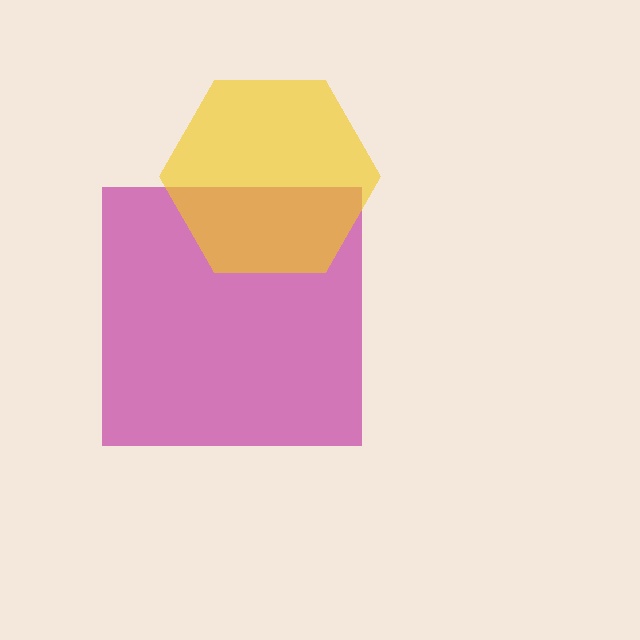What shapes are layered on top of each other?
The layered shapes are: a magenta square, a yellow hexagon.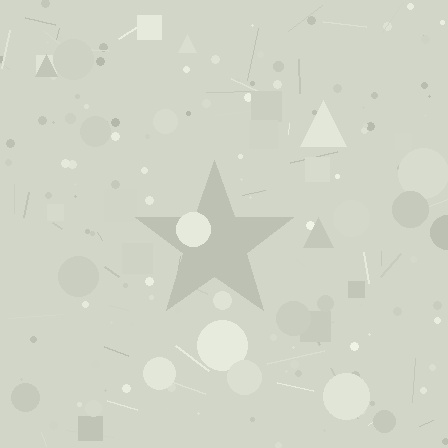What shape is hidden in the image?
A star is hidden in the image.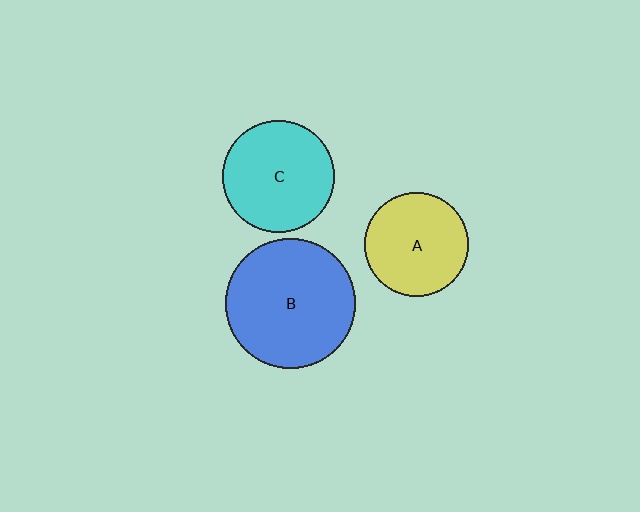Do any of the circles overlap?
No, none of the circles overlap.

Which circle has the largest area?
Circle B (blue).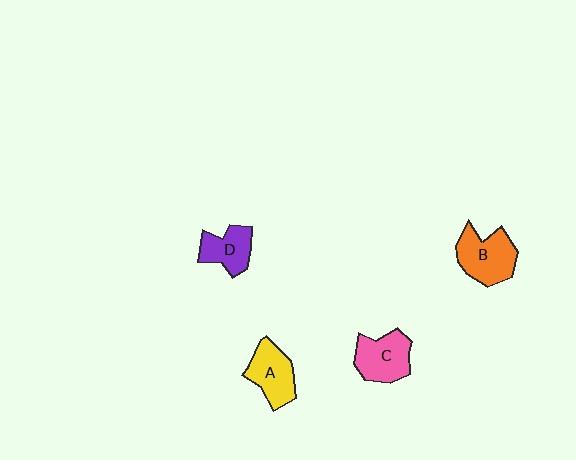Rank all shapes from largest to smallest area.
From largest to smallest: B (orange), C (pink), A (yellow), D (purple).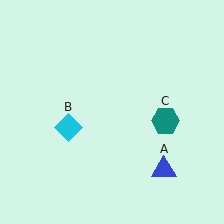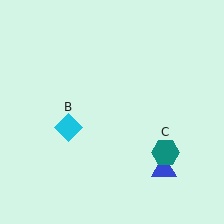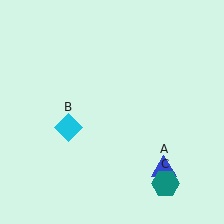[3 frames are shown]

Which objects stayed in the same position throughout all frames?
Blue triangle (object A) and cyan diamond (object B) remained stationary.